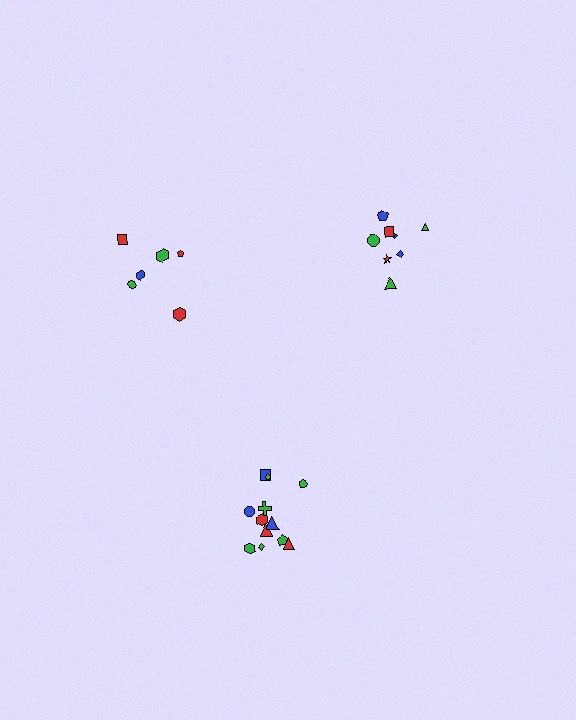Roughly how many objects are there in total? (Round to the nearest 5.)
Roughly 25 objects in total.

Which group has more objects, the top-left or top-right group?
The top-right group.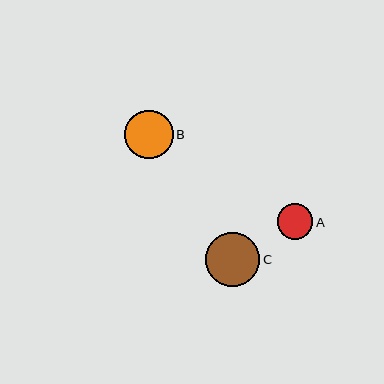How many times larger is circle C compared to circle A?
Circle C is approximately 1.5 times the size of circle A.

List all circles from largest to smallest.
From largest to smallest: C, B, A.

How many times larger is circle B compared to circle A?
Circle B is approximately 1.4 times the size of circle A.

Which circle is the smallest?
Circle A is the smallest with a size of approximately 36 pixels.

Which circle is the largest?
Circle C is the largest with a size of approximately 54 pixels.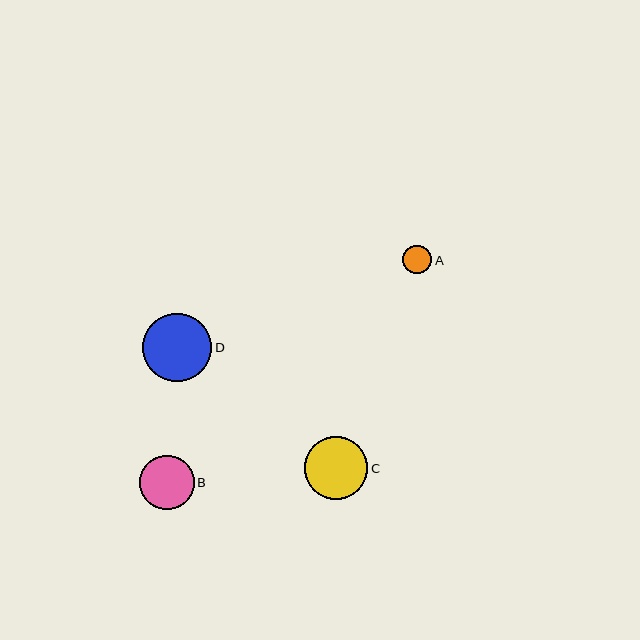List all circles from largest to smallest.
From largest to smallest: D, C, B, A.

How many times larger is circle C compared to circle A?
Circle C is approximately 2.2 times the size of circle A.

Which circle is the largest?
Circle D is the largest with a size of approximately 69 pixels.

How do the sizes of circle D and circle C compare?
Circle D and circle C are approximately the same size.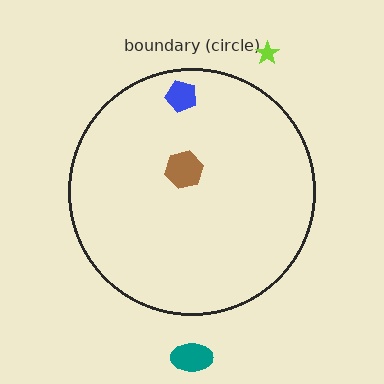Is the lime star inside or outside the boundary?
Outside.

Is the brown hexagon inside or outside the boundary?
Inside.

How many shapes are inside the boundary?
2 inside, 2 outside.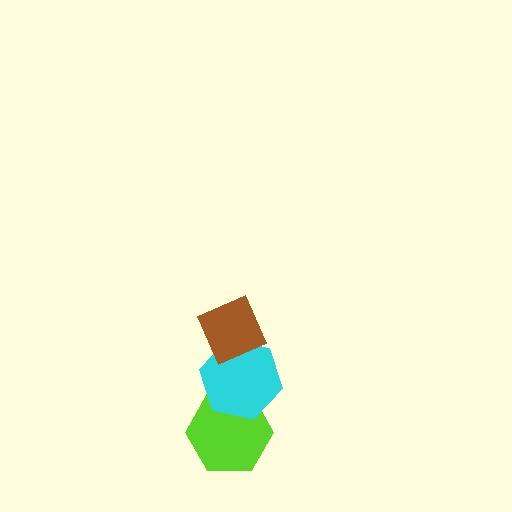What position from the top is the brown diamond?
The brown diamond is 1st from the top.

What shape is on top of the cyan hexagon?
The brown diamond is on top of the cyan hexagon.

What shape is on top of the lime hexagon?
The cyan hexagon is on top of the lime hexagon.